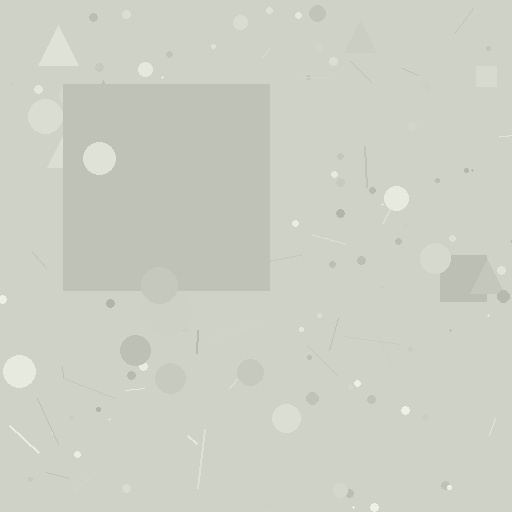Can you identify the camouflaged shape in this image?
The camouflaged shape is a square.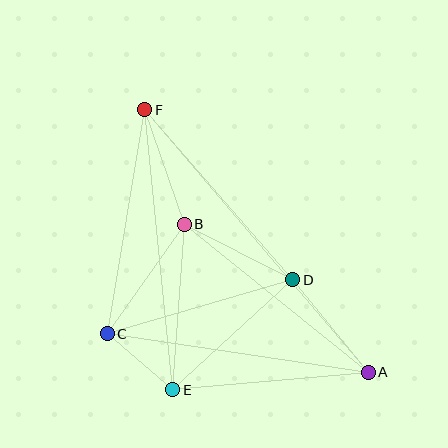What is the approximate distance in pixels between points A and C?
The distance between A and C is approximately 264 pixels.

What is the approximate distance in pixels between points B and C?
The distance between B and C is approximately 134 pixels.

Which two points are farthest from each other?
Points A and F are farthest from each other.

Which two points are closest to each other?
Points C and E are closest to each other.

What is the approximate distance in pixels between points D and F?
The distance between D and F is approximately 226 pixels.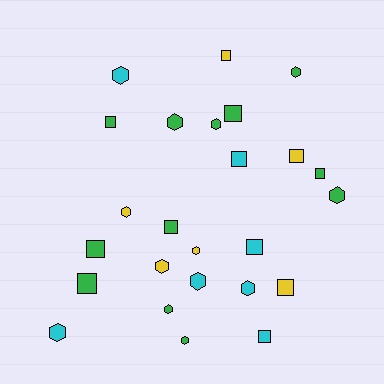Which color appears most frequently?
Green, with 12 objects.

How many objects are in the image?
There are 25 objects.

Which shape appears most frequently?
Hexagon, with 13 objects.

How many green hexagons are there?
There are 6 green hexagons.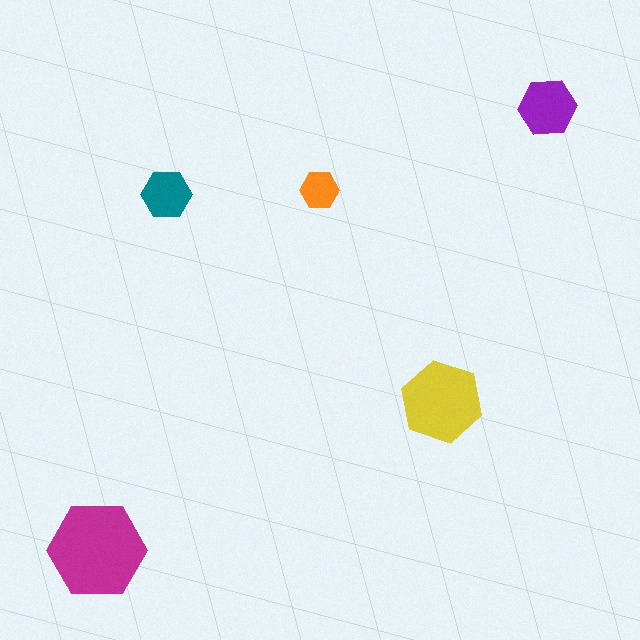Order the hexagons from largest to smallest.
the magenta one, the yellow one, the purple one, the teal one, the orange one.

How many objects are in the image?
There are 5 objects in the image.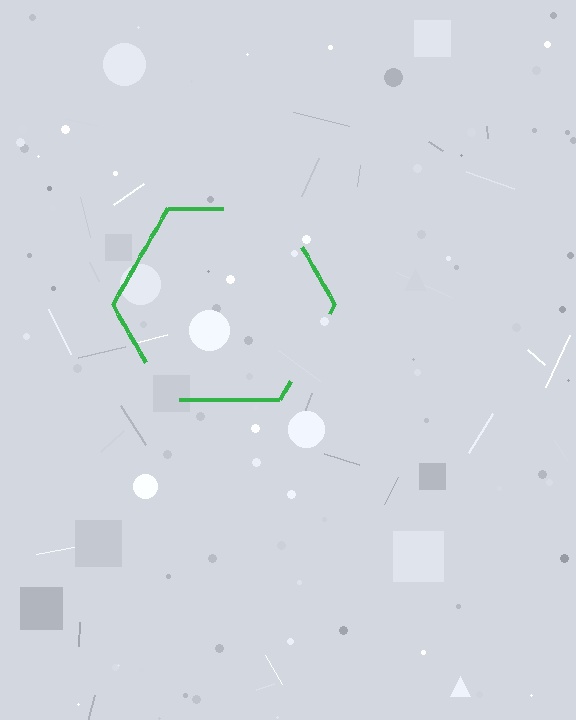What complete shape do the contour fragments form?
The contour fragments form a hexagon.